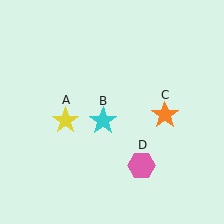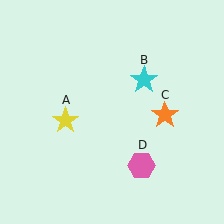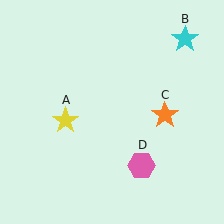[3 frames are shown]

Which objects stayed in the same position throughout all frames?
Yellow star (object A) and orange star (object C) and pink hexagon (object D) remained stationary.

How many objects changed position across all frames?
1 object changed position: cyan star (object B).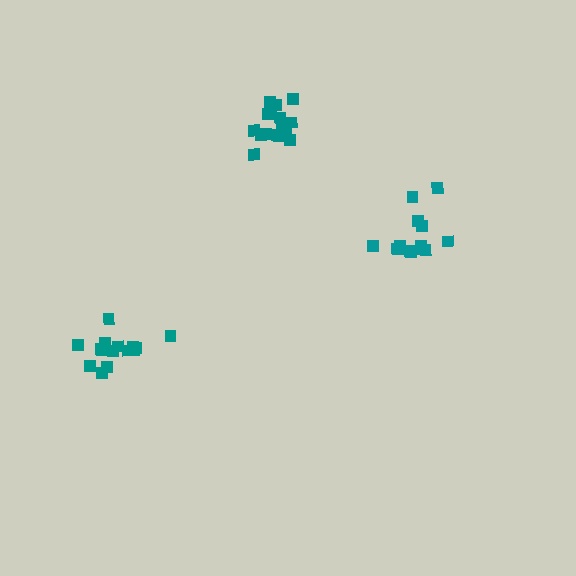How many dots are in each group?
Group 1: 17 dots, Group 2: 13 dots, Group 3: 15 dots (45 total).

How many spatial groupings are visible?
There are 3 spatial groupings.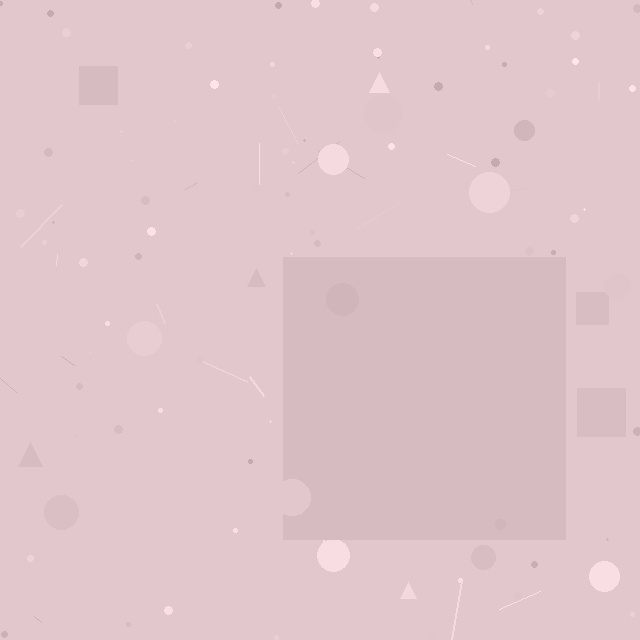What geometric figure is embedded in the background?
A square is embedded in the background.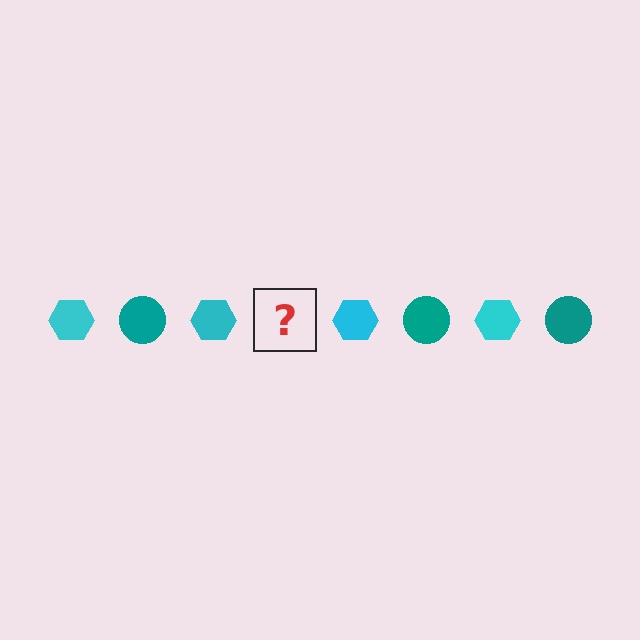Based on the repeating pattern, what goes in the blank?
The blank should be a teal circle.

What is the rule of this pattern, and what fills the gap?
The rule is that the pattern alternates between cyan hexagon and teal circle. The gap should be filled with a teal circle.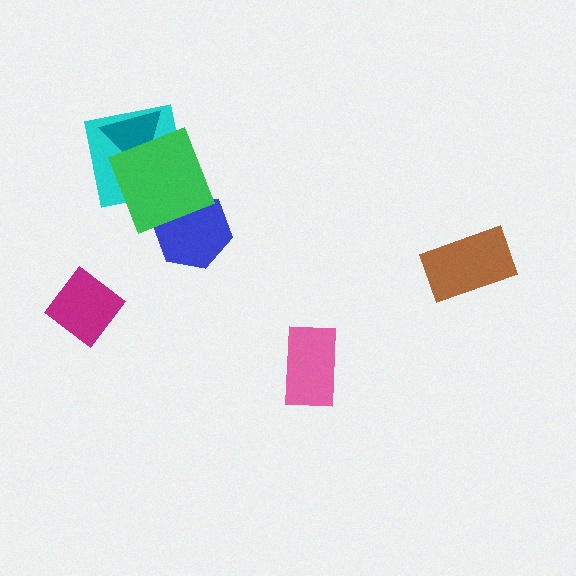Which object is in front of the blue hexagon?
The green square is in front of the blue hexagon.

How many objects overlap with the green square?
3 objects overlap with the green square.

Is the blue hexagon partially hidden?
Yes, it is partially covered by another shape.